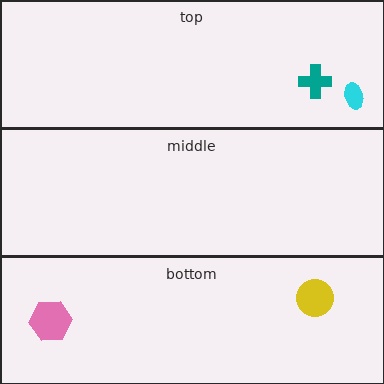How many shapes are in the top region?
2.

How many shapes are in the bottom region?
2.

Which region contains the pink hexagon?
The bottom region.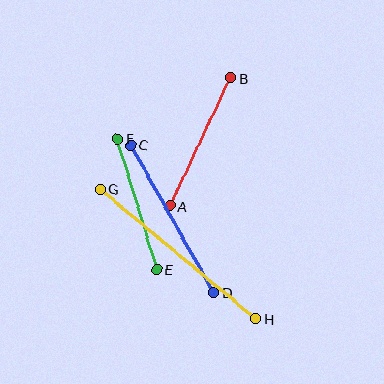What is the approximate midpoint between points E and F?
The midpoint is at approximately (137, 204) pixels.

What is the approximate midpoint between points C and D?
The midpoint is at approximately (172, 219) pixels.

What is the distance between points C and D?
The distance is approximately 169 pixels.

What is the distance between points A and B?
The distance is approximately 141 pixels.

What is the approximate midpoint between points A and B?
The midpoint is at approximately (200, 142) pixels.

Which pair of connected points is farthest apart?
Points G and H are farthest apart.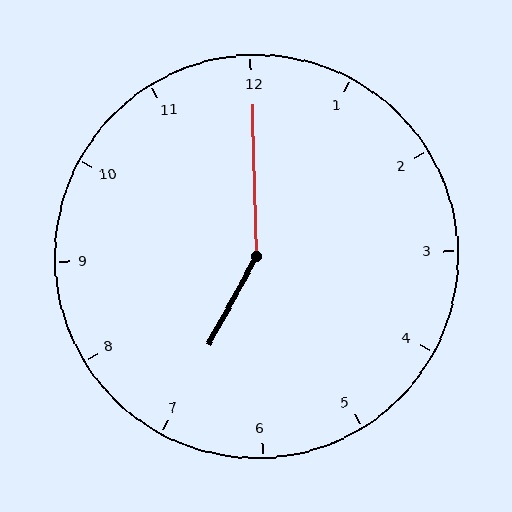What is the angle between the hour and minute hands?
Approximately 150 degrees.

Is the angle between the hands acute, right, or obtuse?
It is obtuse.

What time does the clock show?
7:00.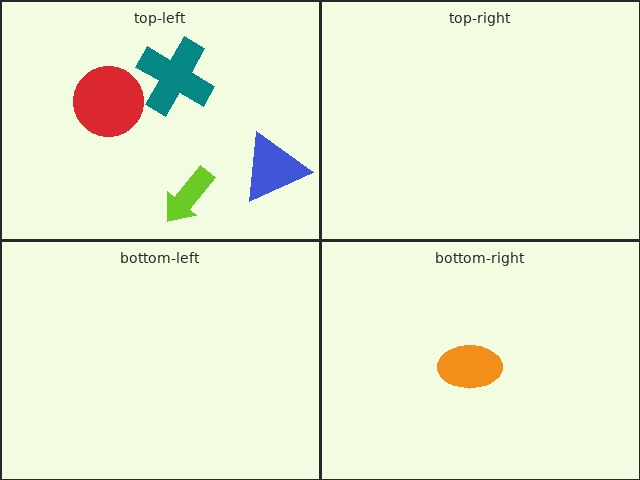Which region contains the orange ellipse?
The bottom-right region.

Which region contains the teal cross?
The top-left region.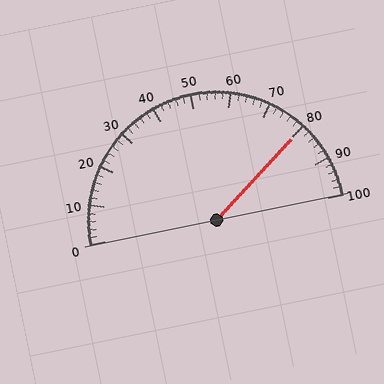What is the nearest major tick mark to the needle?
The nearest major tick mark is 80.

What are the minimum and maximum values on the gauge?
The gauge ranges from 0 to 100.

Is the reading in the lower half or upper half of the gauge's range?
The reading is in the upper half of the range (0 to 100).